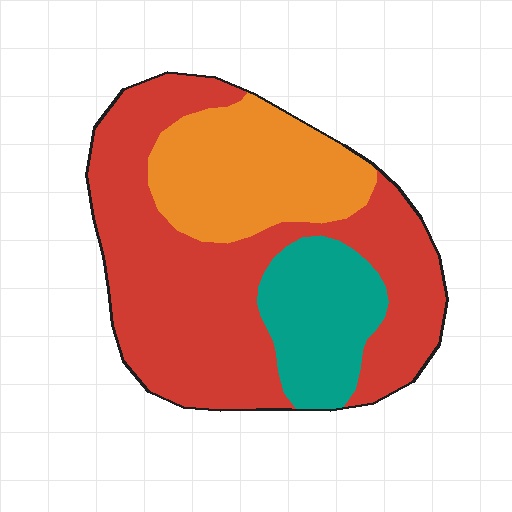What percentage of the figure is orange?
Orange covers about 25% of the figure.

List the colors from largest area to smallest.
From largest to smallest: red, orange, teal.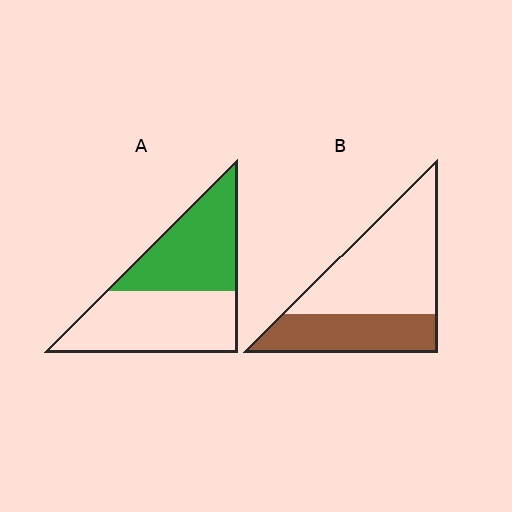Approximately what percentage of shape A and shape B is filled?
A is approximately 45% and B is approximately 35%.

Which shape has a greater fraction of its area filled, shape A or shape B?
Shape A.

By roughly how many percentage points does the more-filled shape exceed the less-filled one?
By roughly 10 percentage points (A over B).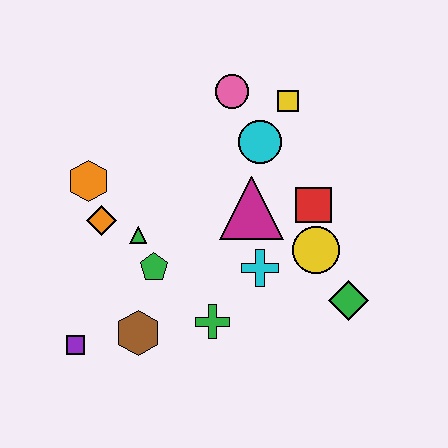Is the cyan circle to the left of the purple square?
No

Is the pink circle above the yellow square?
Yes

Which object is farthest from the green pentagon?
The yellow square is farthest from the green pentagon.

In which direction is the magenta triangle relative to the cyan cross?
The magenta triangle is above the cyan cross.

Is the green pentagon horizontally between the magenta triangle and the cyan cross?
No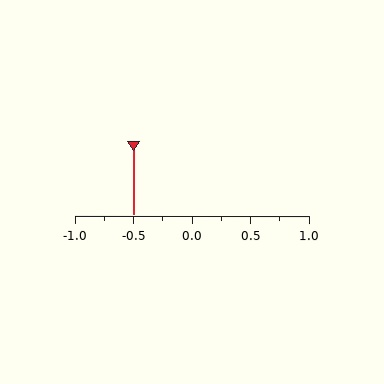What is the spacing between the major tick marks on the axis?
The major ticks are spaced 0.5 apart.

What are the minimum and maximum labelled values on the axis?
The axis runs from -1.0 to 1.0.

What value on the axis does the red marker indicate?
The marker indicates approximately -0.5.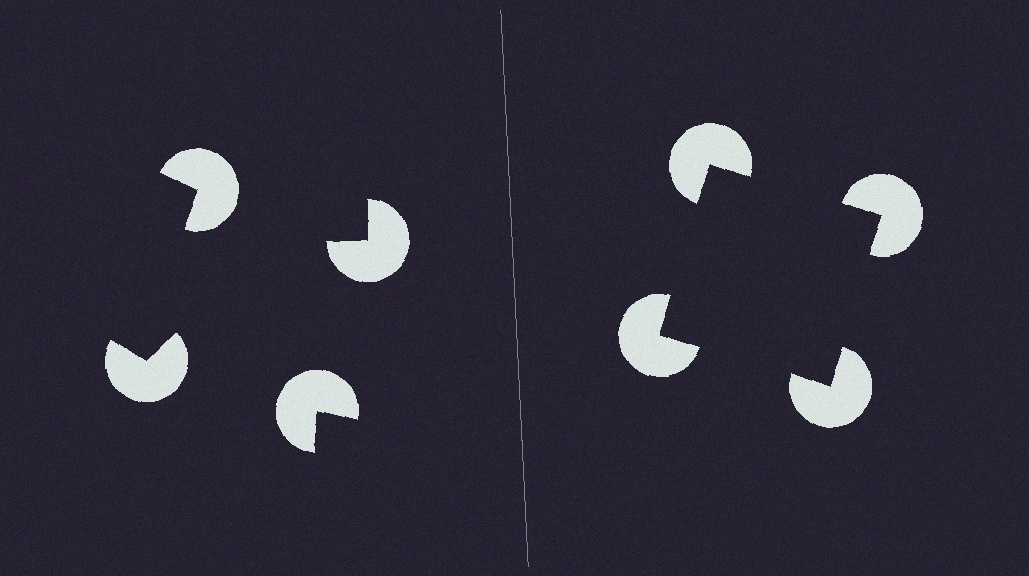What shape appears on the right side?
An illusory square.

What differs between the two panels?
The pac-man discs are positioned identically on both sides; only the wedge orientations differ. On the right they align to a square; on the left they are misaligned.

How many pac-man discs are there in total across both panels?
8 — 4 on each side.